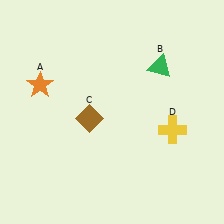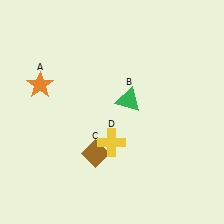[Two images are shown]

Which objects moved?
The objects that moved are: the green triangle (B), the brown diamond (C), the yellow cross (D).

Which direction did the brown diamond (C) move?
The brown diamond (C) moved down.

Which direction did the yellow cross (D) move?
The yellow cross (D) moved left.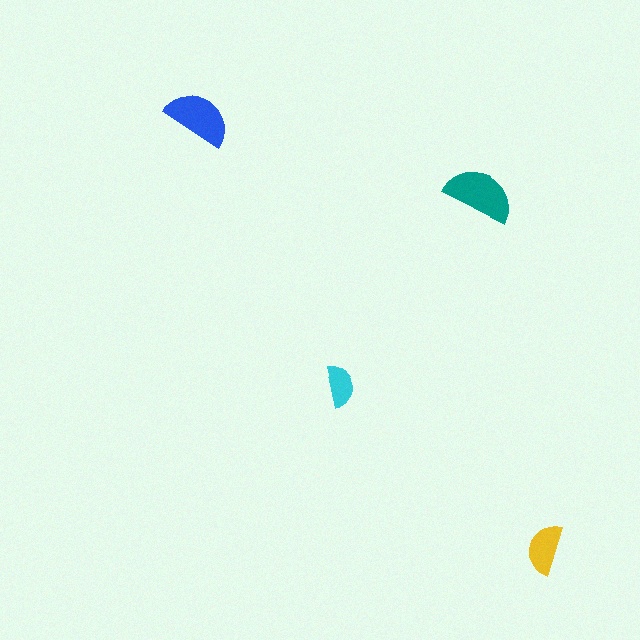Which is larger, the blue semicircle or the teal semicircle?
The teal one.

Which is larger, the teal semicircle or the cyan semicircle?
The teal one.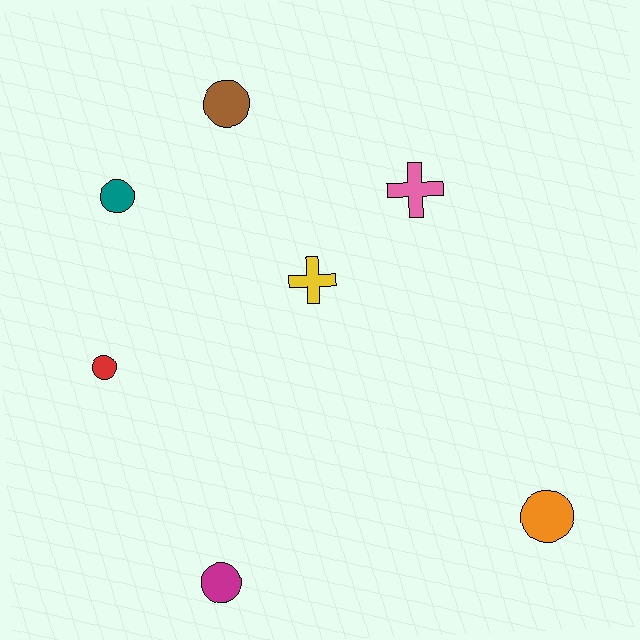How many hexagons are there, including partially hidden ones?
There are no hexagons.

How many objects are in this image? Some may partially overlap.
There are 7 objects.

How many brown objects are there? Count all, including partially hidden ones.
There is 1 brown object.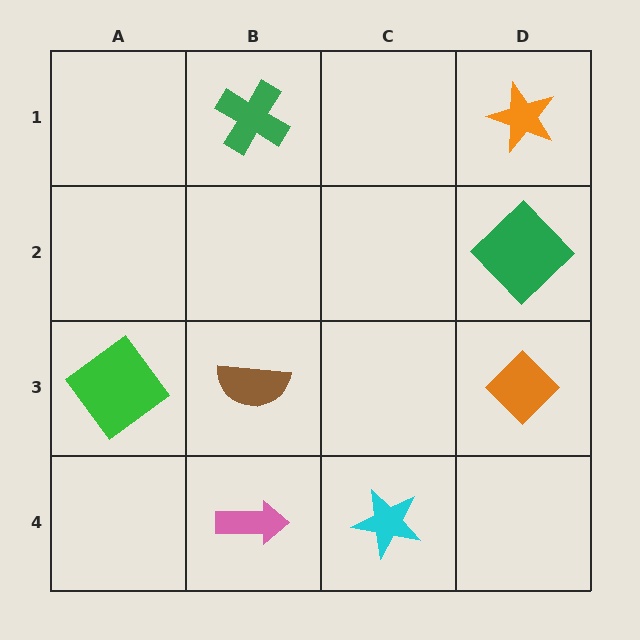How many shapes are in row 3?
3 shapes.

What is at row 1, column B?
A green cross.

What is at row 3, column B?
A brown semicircle.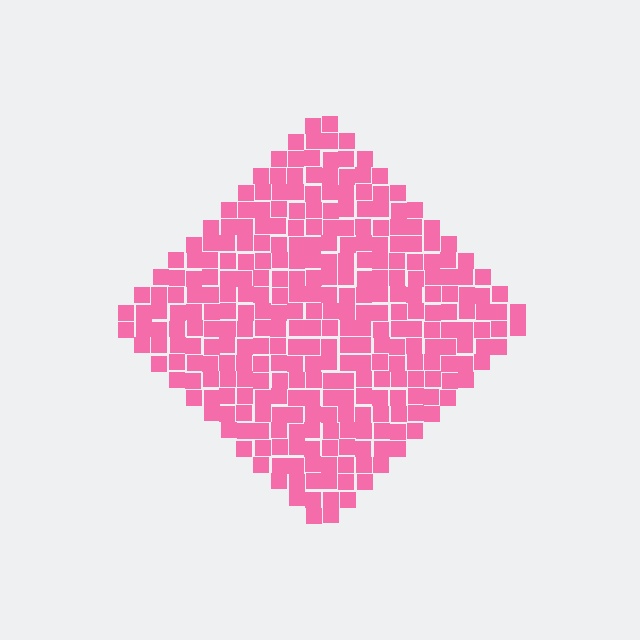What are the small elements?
The small elements are squares.